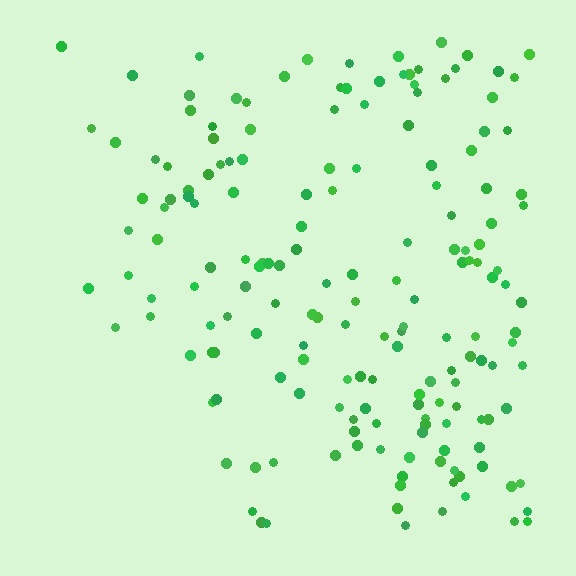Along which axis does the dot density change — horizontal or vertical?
Horizontal.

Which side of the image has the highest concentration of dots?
The right.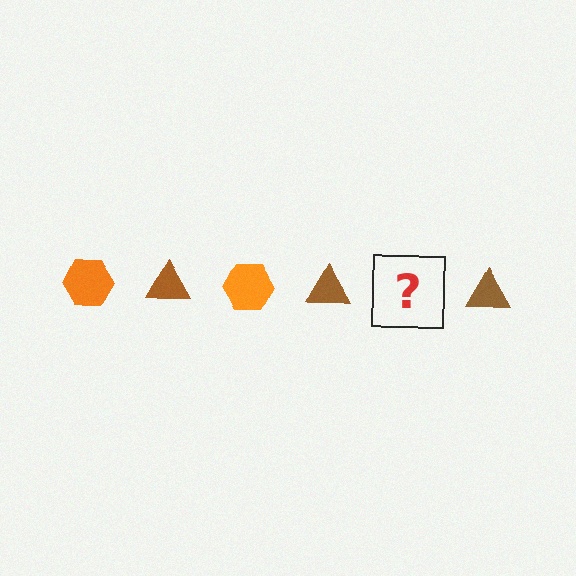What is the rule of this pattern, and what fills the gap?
The rule is that the pattern alternates between orange hexagon and brown triangle. The gap should be filled with an orange hexagon.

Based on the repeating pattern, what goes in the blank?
The blank should be an orange hexagon.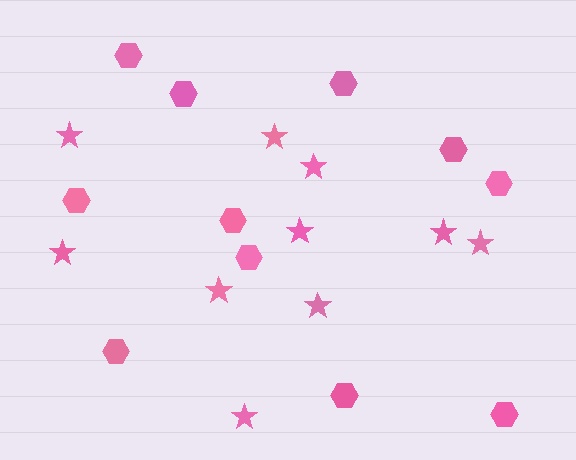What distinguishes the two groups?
There are 2 groups: one group of hexagons (11) and one group of stars (10).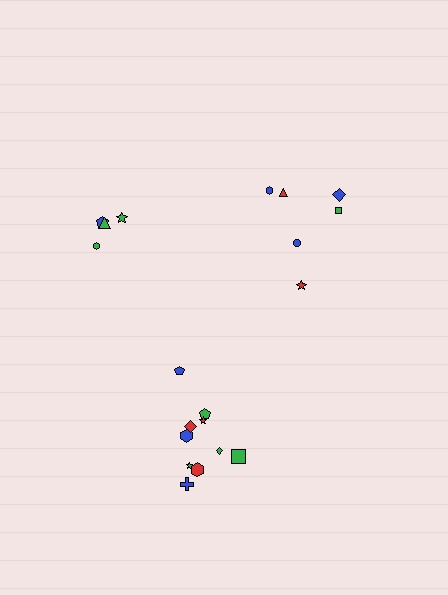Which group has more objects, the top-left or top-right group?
The top-right group.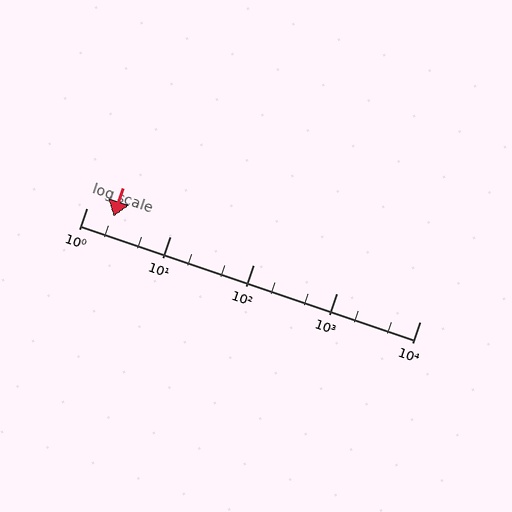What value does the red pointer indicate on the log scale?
The pointer indicates approximately 2.1.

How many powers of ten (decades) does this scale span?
The scale spans 4 decades, from 1 to 10000.